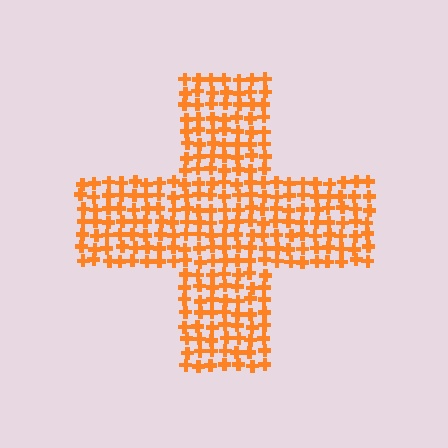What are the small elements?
The small elements are crosses.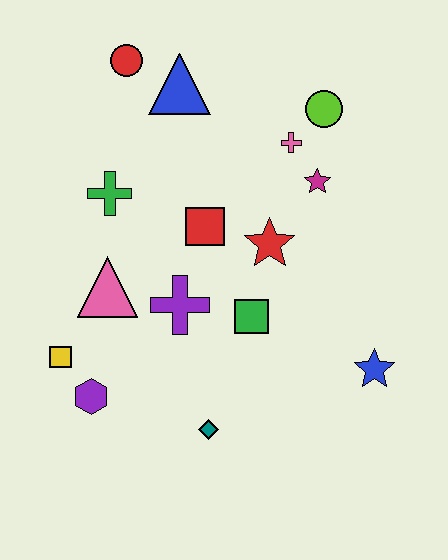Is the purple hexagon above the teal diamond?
Yes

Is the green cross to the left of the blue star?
Yes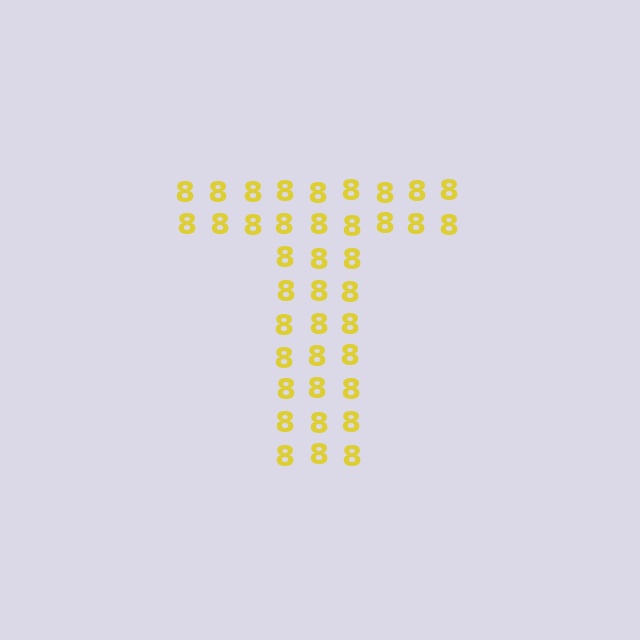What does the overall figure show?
The overall figure shows the letter T.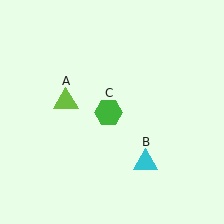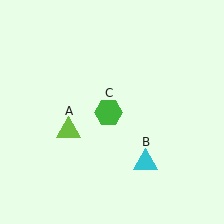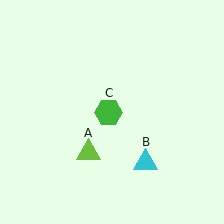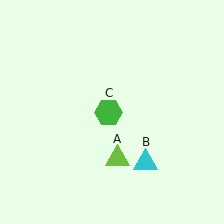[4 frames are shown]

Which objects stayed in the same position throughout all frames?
Cyan triangle (object B) and green hexagon (object C) remained stationary.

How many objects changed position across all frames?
1 object changed position: lime triangle (object A).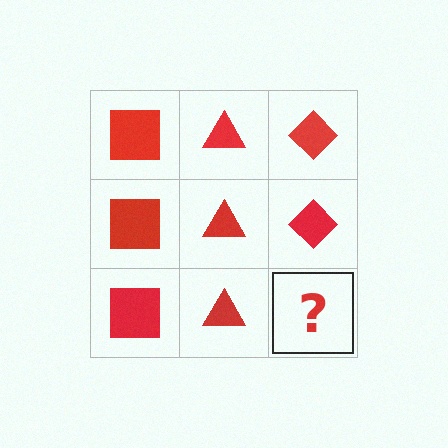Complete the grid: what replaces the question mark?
The question mark should be replaced with a red diamond.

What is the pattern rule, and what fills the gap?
The rule is that each column has a consistent shape. The gap should be filled with a red diamond.